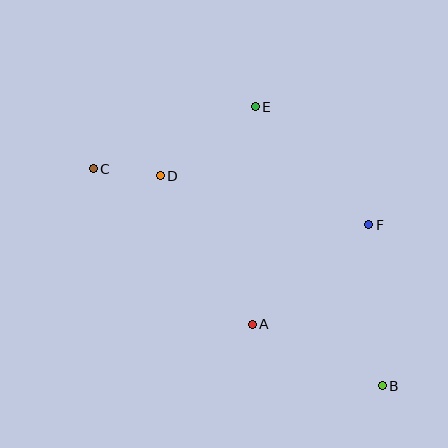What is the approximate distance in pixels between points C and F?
The distance between C and F is approximately 281 pixels.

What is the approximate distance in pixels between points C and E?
The distance between C and E is approximately 174 pixels.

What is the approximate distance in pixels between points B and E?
The distance between B and E is approximately 306 pixels.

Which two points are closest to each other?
Points C and D are closest to each other.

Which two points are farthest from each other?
Points B and C are farthest from each other.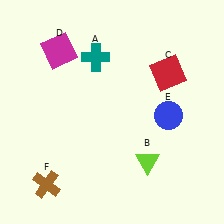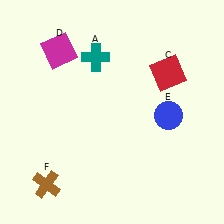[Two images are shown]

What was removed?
The lime triangle (B) was removed in Image 2.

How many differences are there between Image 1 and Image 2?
There is 1 difference between the two images.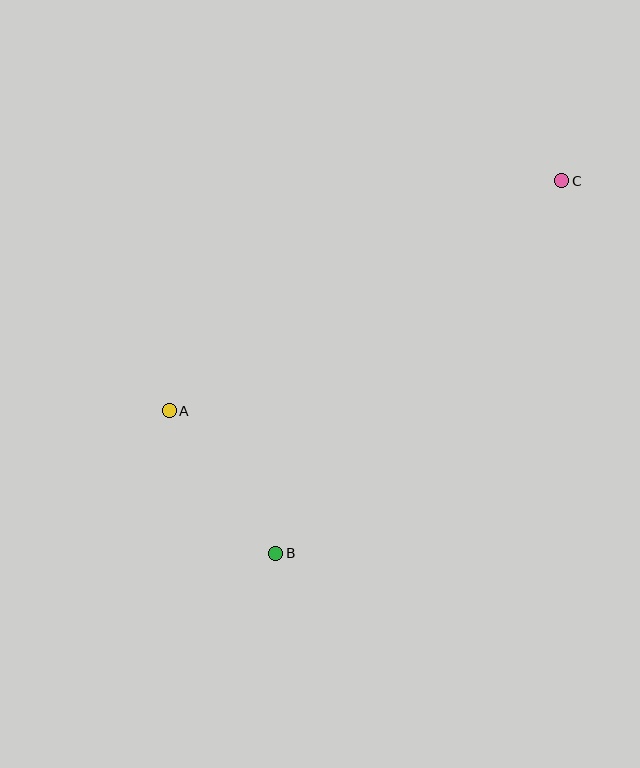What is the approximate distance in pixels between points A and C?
The distance between A and C is approximately 455 pixels.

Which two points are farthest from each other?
Points B and C are farthest from each other.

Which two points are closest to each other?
Points A and B are closest to each other.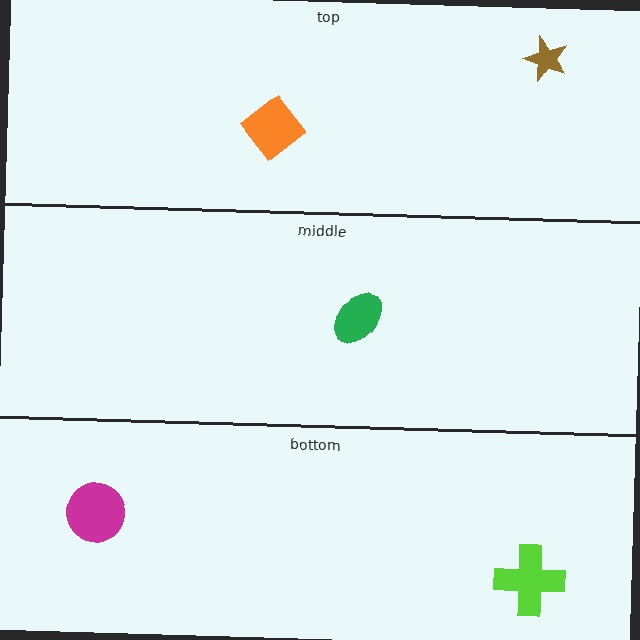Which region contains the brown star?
The top region.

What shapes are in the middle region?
The green ellipse.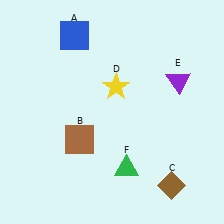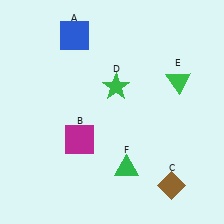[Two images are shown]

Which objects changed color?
B changed from brown to magenta. D changed from yellow to green. E changed from purple to green.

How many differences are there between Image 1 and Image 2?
There are 3 differences between the two images.